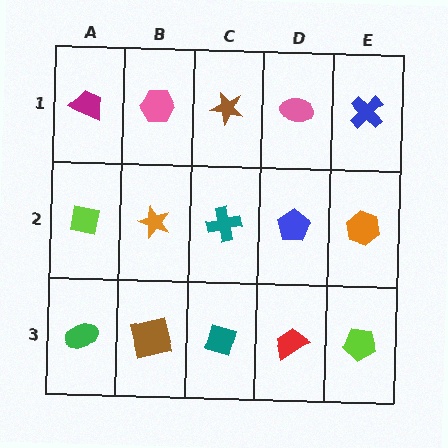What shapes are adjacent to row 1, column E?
An orange hexagon (row 2, column E), a pink ellipse (row 1, column D).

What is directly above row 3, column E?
An orange hexagon.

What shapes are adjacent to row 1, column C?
A teal cross (row 2, column C), a pink hexagon (row 1, column B), a pink ellipse (row 1, column D).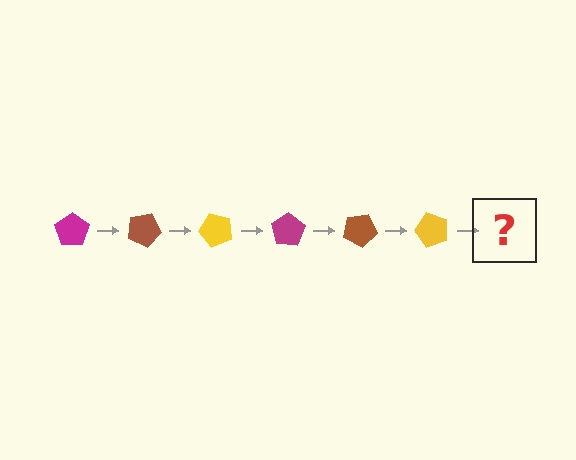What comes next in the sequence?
The next element should be a magenta pentagon, rotated 150 degrees from the start.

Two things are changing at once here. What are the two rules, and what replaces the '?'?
The two rules are that it rotates 25 degrees each step and the color cycles through magenta, brown, and yellow. The '?' should be a magenta pentagon, rotated 150 degrees from the start.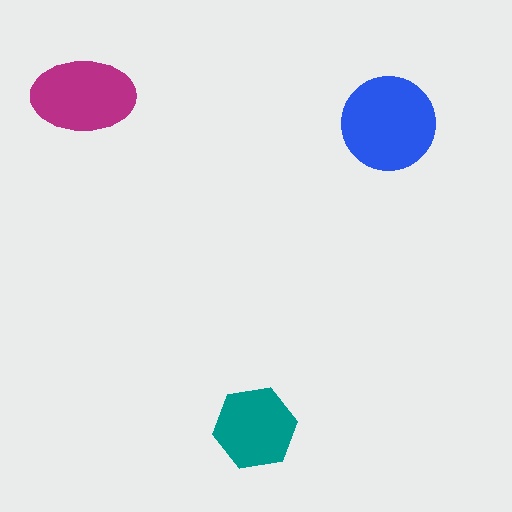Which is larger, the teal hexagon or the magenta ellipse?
The magenta ellipse.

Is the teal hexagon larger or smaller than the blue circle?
Smaller.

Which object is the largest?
The blue circle.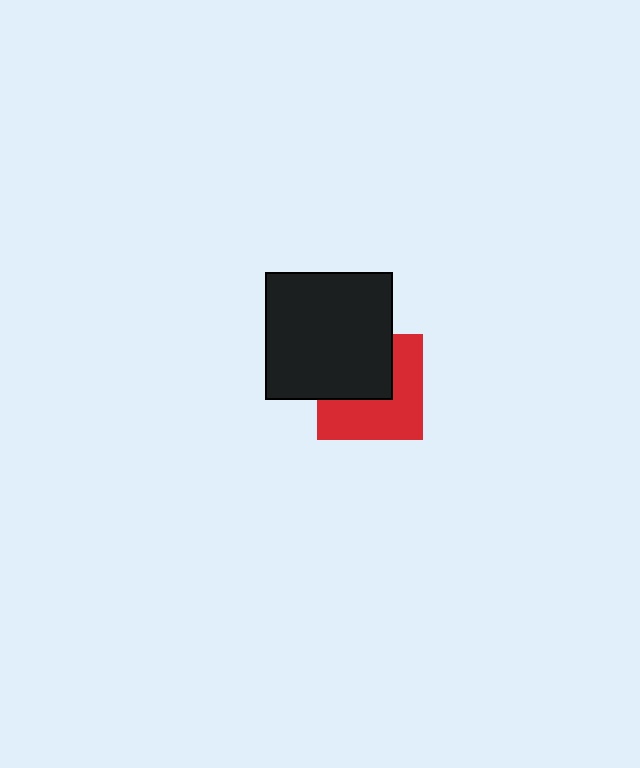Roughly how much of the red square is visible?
About half of it is visible (roughly 55%).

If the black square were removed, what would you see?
You would see the complete red square.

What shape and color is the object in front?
The object in front is a black square.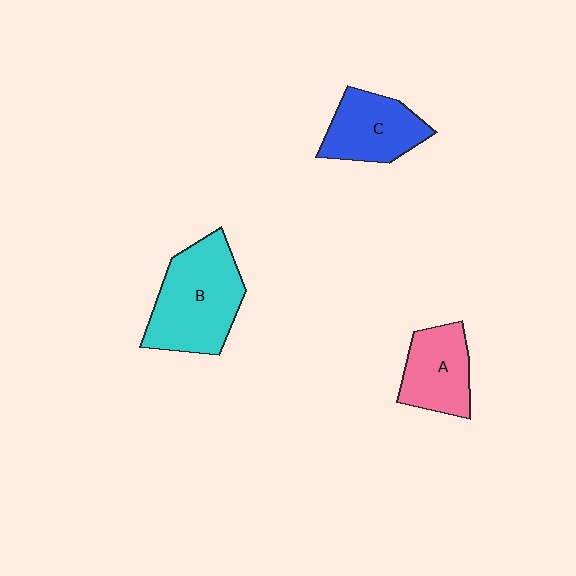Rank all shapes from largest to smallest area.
From largest to smallest: B (cyan), C (blue), A (pink).